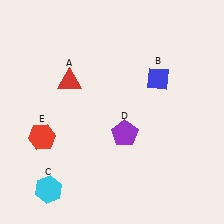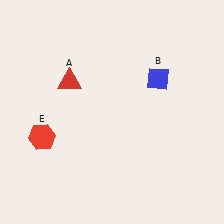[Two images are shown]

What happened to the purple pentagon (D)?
The purple pentagon (D) was removed in Image 2. It was in the bottom-right area of Image 1.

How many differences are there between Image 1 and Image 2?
There are 2 differences between the two images.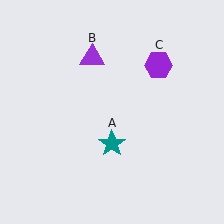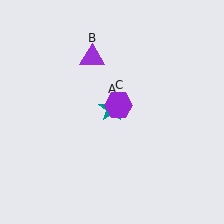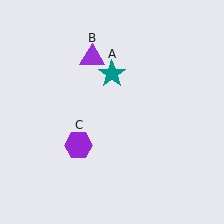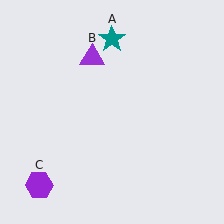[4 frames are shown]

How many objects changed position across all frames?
2 objects changed position: teal star (object A), purple hexagon (object C).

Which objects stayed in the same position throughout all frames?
Purple triangle (object B) remained stationary.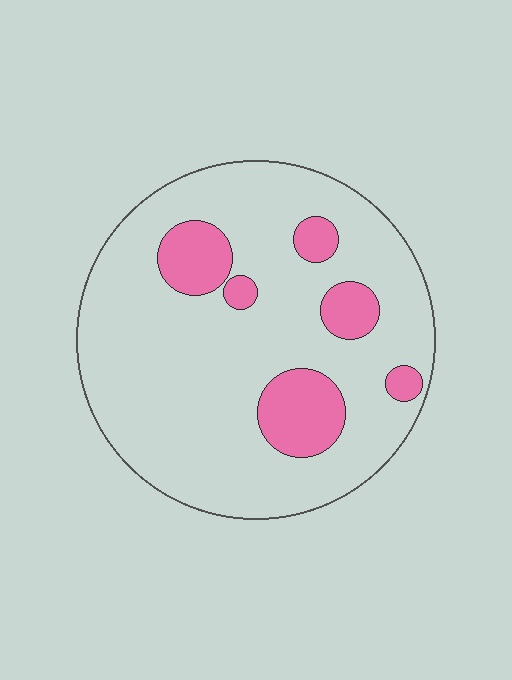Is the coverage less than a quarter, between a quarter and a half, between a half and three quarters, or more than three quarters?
Less than a quarter.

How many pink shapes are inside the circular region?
6.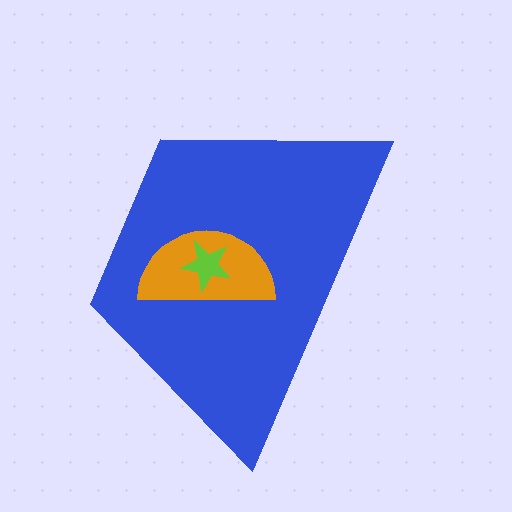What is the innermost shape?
The lime star.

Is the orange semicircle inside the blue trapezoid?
Yes.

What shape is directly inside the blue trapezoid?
The orange semicircle.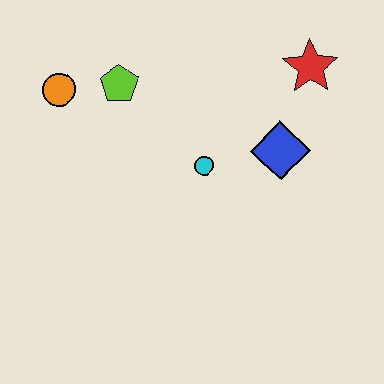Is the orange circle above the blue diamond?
Yes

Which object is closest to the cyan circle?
The blue diamond is closest to the cyan circle.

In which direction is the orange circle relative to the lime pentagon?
The orange circle is to the left of the lime pentagon.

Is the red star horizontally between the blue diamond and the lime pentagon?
No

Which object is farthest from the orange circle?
The red star is farthest from the orange circle.